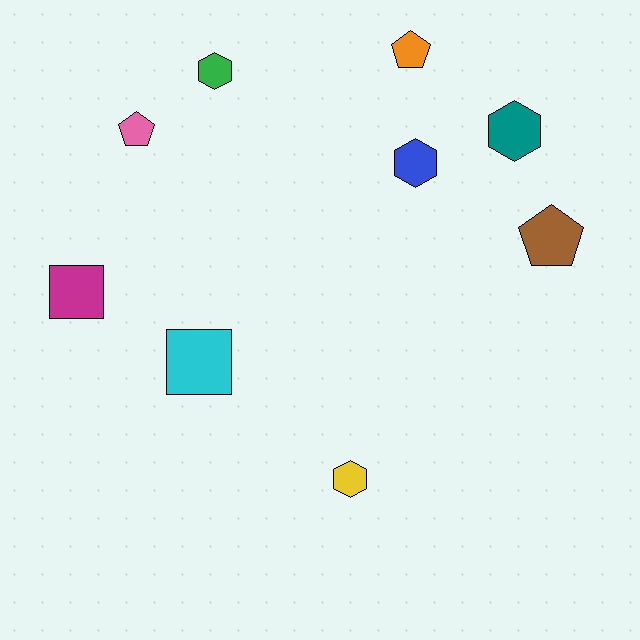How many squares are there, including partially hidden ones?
There are 2 squares.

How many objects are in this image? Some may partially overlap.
There are 9 objects.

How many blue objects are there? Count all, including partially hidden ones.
There is 1 blue object.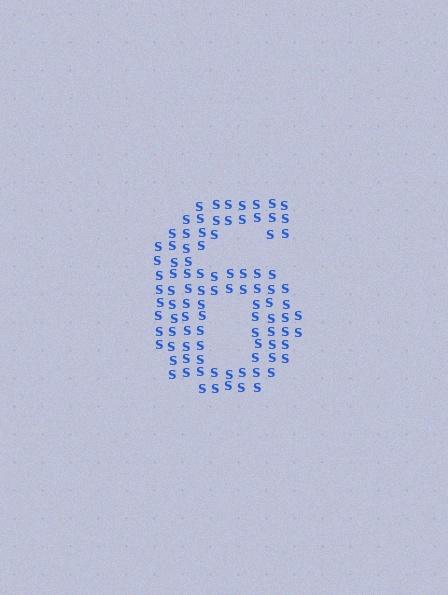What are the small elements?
The small elements are letter S's.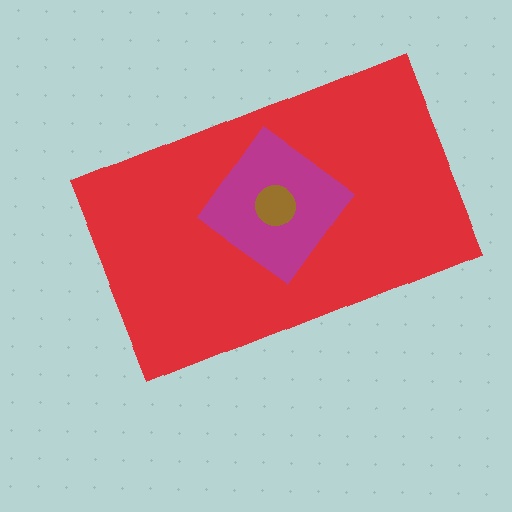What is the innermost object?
The brown circle.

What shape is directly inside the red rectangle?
The magenta diamond.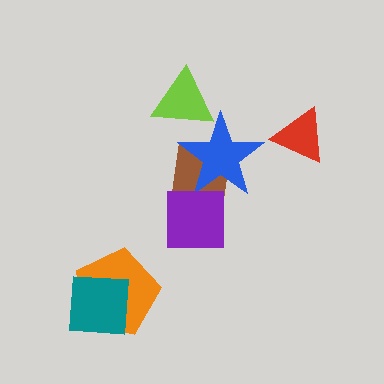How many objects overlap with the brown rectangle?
2 objects overlap with the brown rectangle.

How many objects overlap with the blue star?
2 objects overlap with the blue star.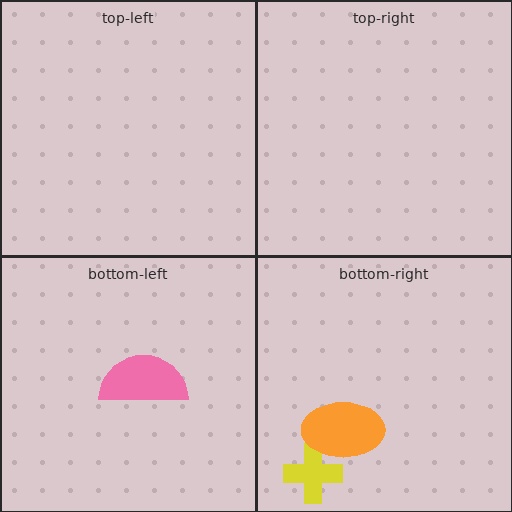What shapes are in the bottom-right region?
The yellow cross, the orange ellipse.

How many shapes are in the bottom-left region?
1.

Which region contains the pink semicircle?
The bottom-left region.